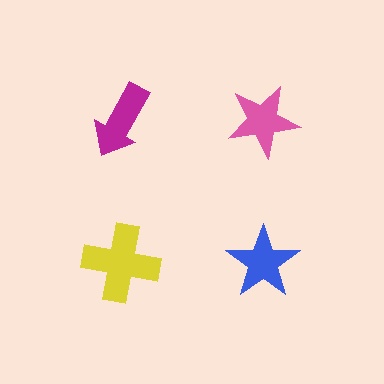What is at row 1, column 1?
A magenta arrow.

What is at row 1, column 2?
A pink star.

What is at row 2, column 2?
A blue star.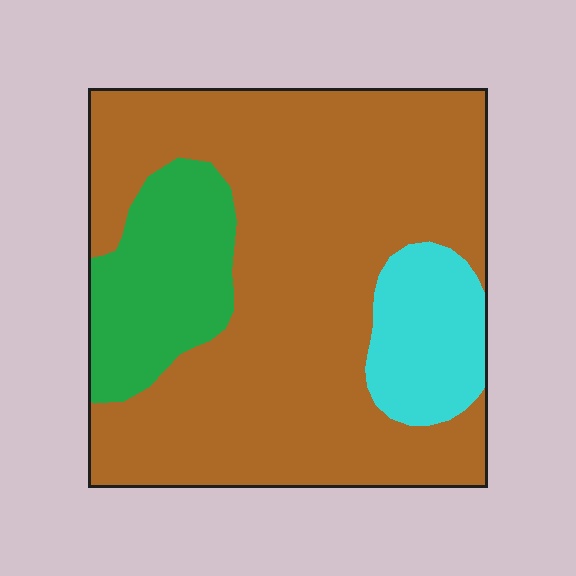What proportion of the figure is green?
Green takes up less than a sixth of the figure.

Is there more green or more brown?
Brown.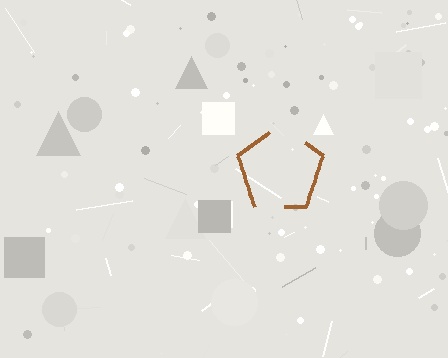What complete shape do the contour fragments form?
The contour fragments form a pentagon.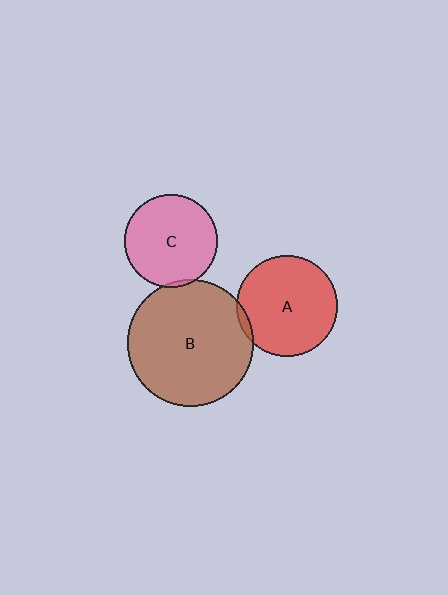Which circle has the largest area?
Circle B (brown).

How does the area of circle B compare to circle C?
Approximately 1.9 times.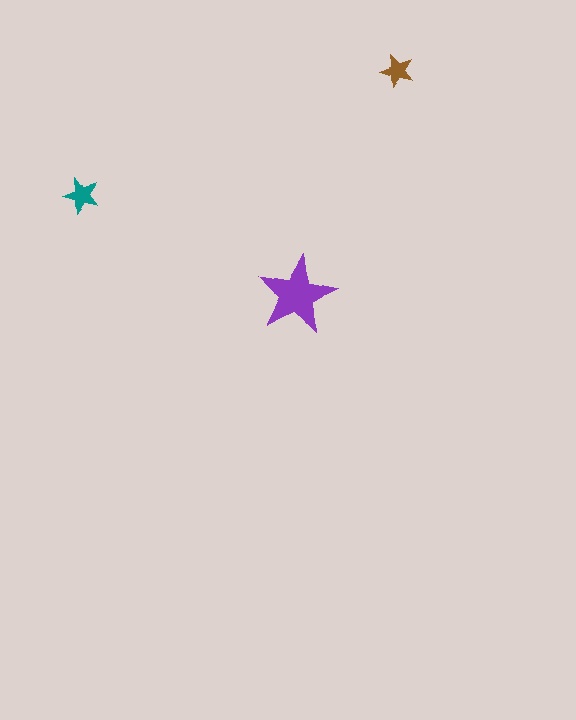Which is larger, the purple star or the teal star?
The purple one.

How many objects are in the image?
There are 3 objects in the image.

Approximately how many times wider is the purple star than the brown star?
About 2.5 times wider.